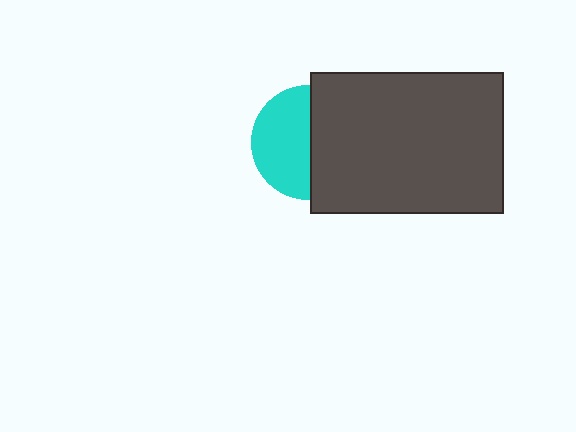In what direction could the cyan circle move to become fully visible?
The cyan circle could move left. That would shift it out from behind the dark gray rectangle entirely.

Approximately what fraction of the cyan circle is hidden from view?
Roughly 49% of the cyan circle is hidden behind the dark gray rectangle.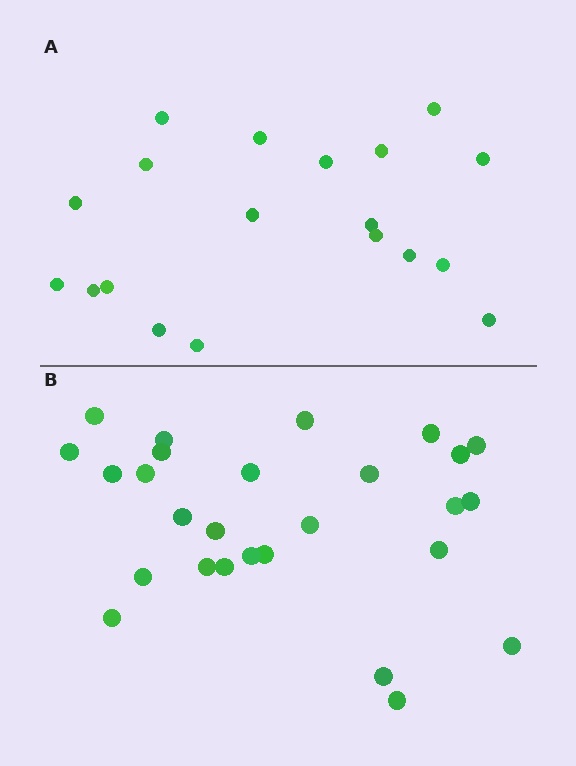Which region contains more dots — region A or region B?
Region B (the bottom region) has more dots.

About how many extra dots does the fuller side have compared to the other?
Region B has roughly 8 or so more dots than region A.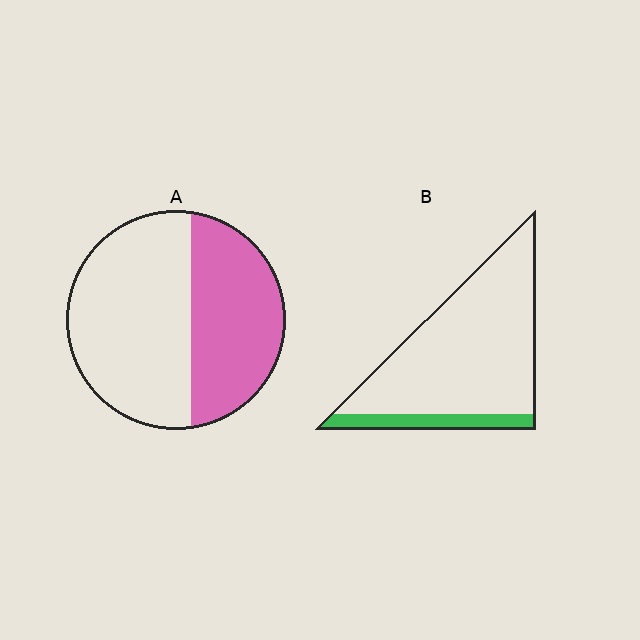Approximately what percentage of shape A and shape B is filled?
A is approximately 40% and B is approximately 15%.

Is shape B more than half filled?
No.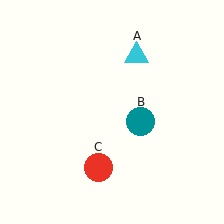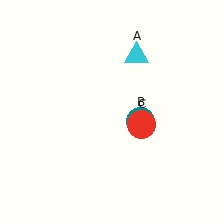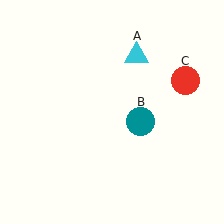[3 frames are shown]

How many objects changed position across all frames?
1 object changed position: red circle (object C).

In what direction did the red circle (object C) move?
The red circle (object C) moved up and to the right.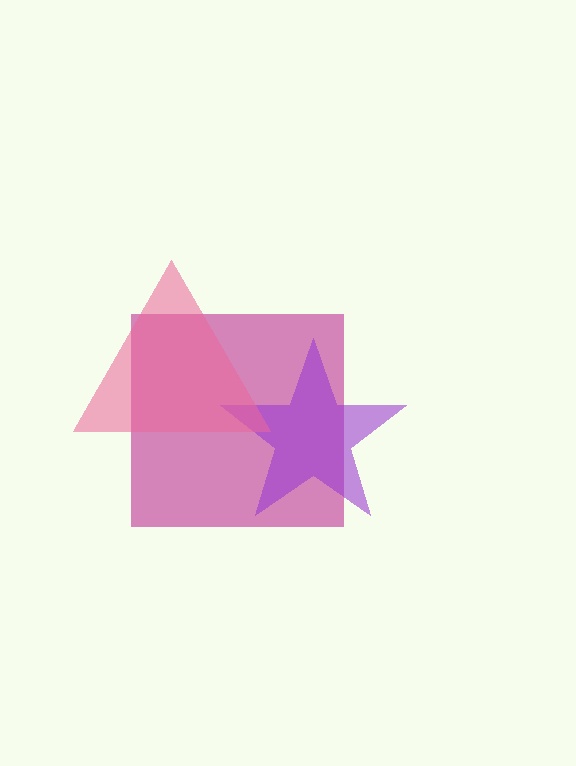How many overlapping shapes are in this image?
There are 3 overlapping shapes in the image.